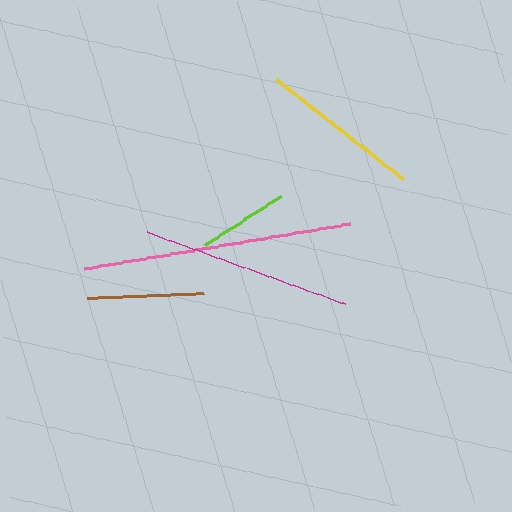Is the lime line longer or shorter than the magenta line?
The magenta line is longer than the lime line.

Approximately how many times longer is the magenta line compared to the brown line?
The magenta line is approximately 1.8 times the length of the brown line.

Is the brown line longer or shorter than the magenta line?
The magenta line is longer than the brown line.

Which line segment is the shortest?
The lime line is the shortest at approximately 90 pixels.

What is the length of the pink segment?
The pink segment is approximately 269 pixels long.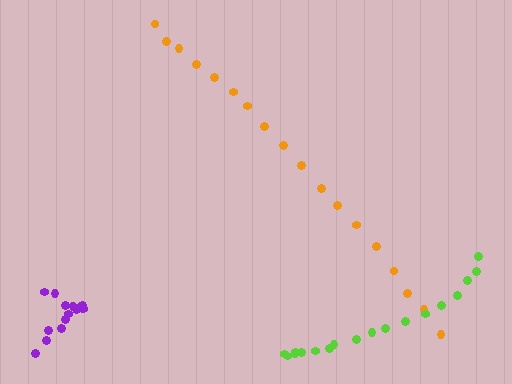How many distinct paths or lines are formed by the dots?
There are 3 distinct paths.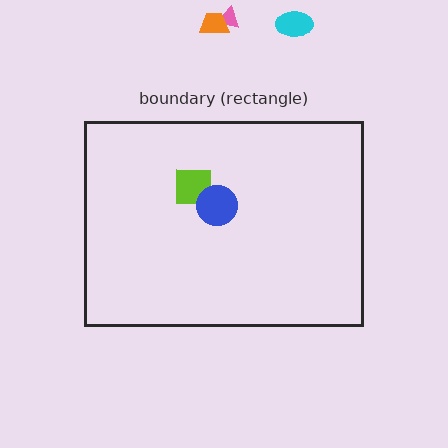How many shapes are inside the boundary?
2 inside, 3 outside.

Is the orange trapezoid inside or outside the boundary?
Outside.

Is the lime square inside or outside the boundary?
Inside.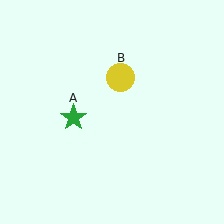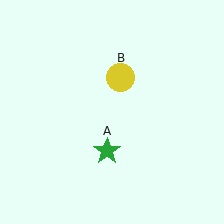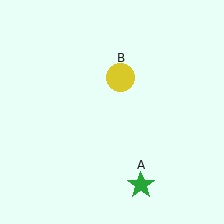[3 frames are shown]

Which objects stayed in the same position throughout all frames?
Yellow circle (object B) remained stationary.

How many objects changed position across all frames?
1 object changed position: green star (object A).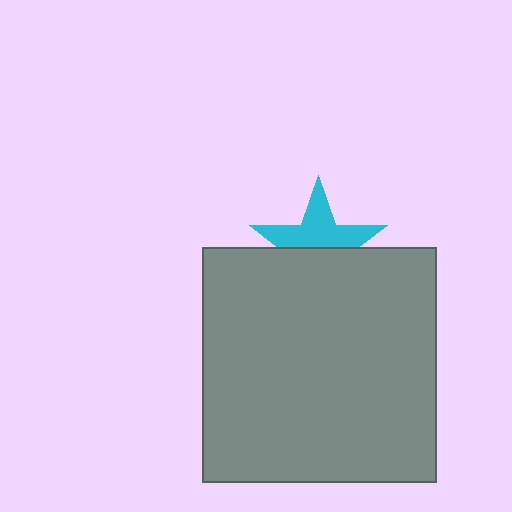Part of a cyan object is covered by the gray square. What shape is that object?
It is a star.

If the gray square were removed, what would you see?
You would see the complete cyan star.